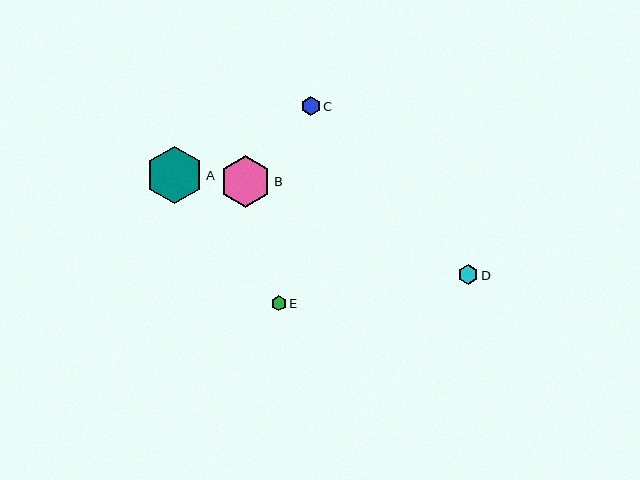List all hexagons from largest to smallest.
From largest to smallest: A, B, D, C, E.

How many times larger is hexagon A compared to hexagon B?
Hexagon A is approximately 1.1 times the size of hexagon B.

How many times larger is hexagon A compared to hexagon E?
Hexagon A is approximately 3.8 times the size of hexagon E.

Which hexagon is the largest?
Hexagon A is the largest with a size of approximately 57 pixels.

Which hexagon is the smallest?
Hexagon E is the smallest with a size of approximately 15 pixels.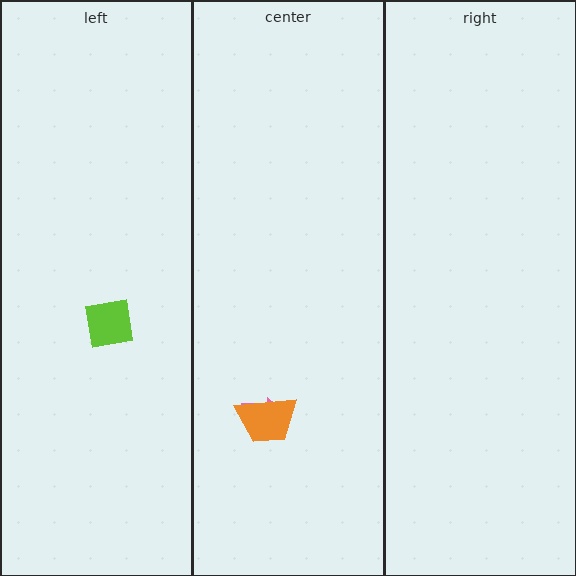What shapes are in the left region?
The lime square.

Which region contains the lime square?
The left region.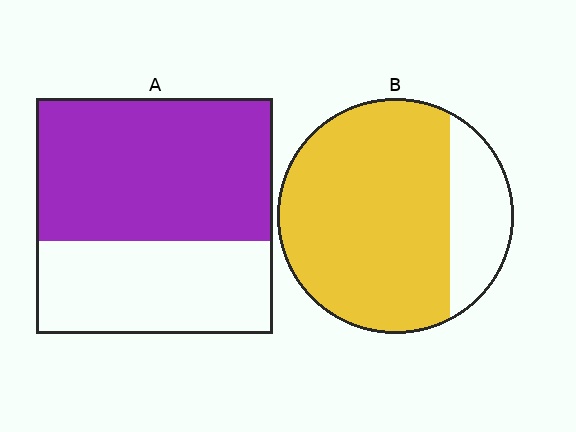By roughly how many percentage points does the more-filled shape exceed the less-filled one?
By roughly 20 percentage points (B over A).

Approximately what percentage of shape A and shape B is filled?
A is approximately 60% and B is approximately 80%.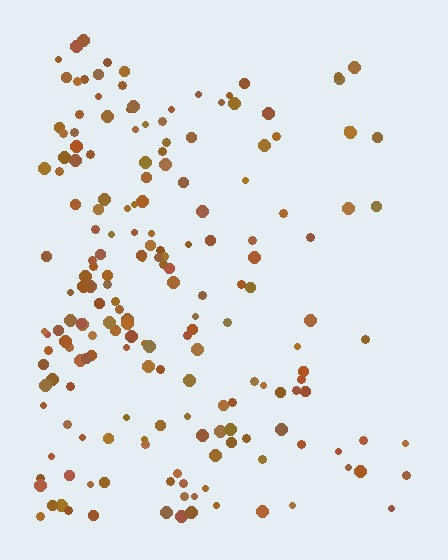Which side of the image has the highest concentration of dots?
The left.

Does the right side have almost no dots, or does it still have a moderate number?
Still a moderate number, just noticeably fewer than the left.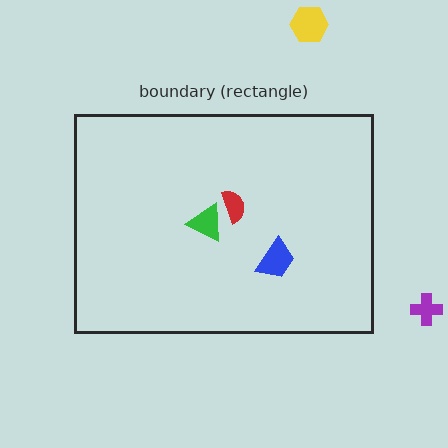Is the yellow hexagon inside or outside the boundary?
Outside.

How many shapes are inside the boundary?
3 inside, 2 outside.